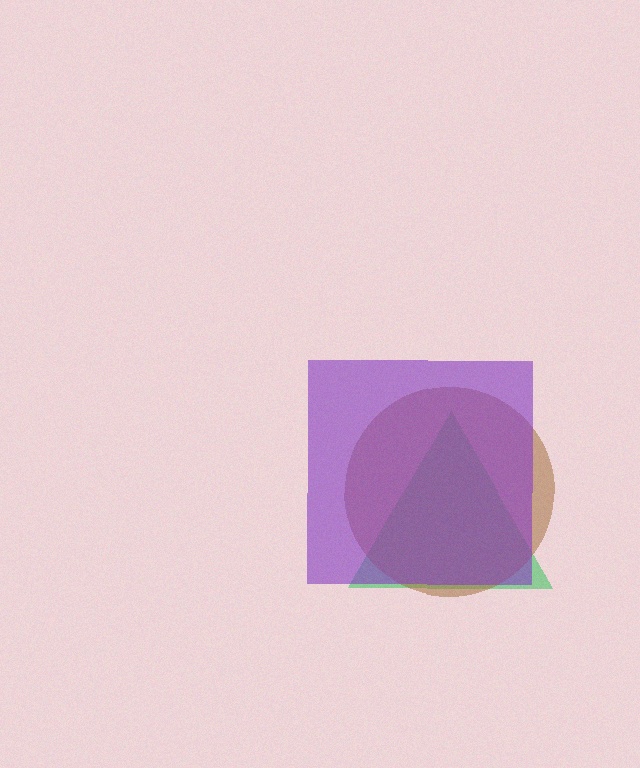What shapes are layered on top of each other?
The layered shapes are: a green triangle, a brown circle, a purple square.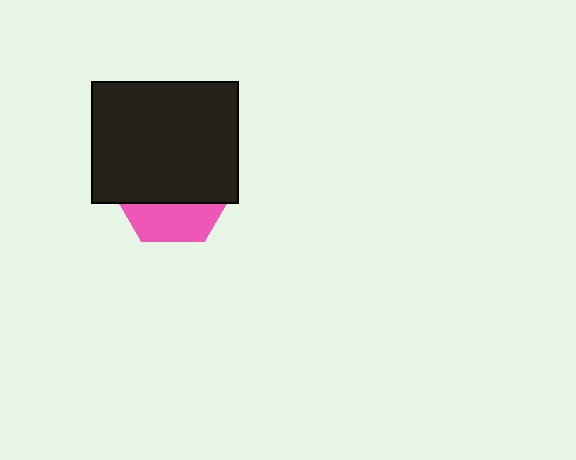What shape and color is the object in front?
The object in front is a black rectangle.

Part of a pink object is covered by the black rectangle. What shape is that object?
It is a hexagon.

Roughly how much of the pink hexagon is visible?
A small part of it is visible (roughly 31%).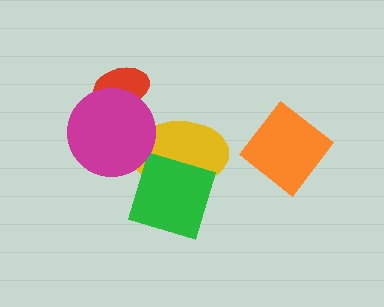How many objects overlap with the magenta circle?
2 objects overlap with the magenta circle.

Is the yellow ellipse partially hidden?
Yes, it is partially covered by another shape.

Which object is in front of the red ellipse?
The magenta circle is in front of the red ellipse.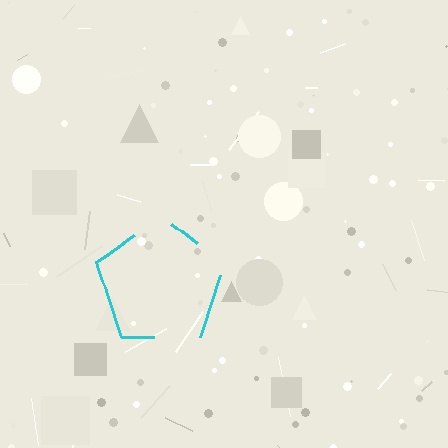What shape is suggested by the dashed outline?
The dashed outline suggests a pentagon.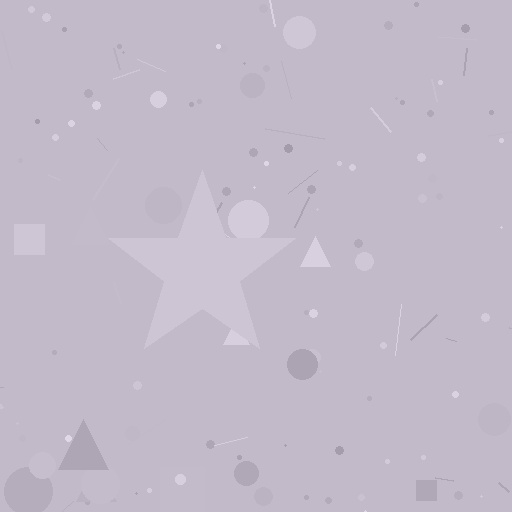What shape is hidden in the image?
A star is hidden in the image.